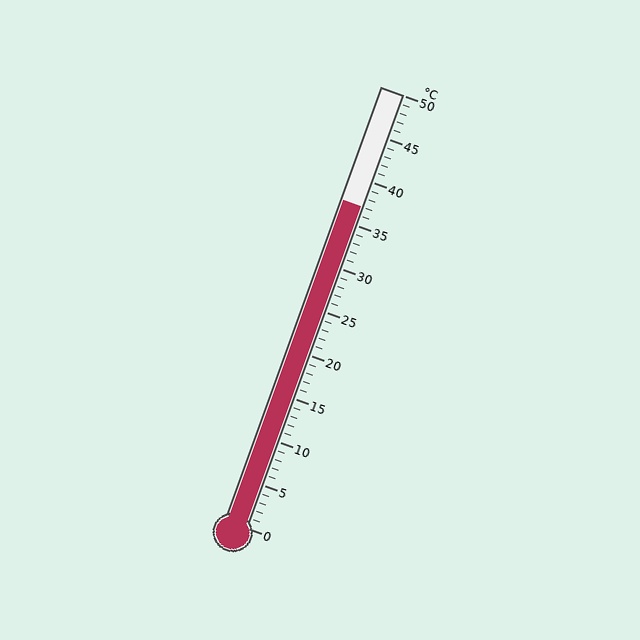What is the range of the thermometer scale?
The thermometer scale ranges from 0°C to 50°C.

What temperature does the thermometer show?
The thermometer shows approximately 37°C.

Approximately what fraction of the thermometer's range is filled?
The thermometer is filled to approximately 75% of its range.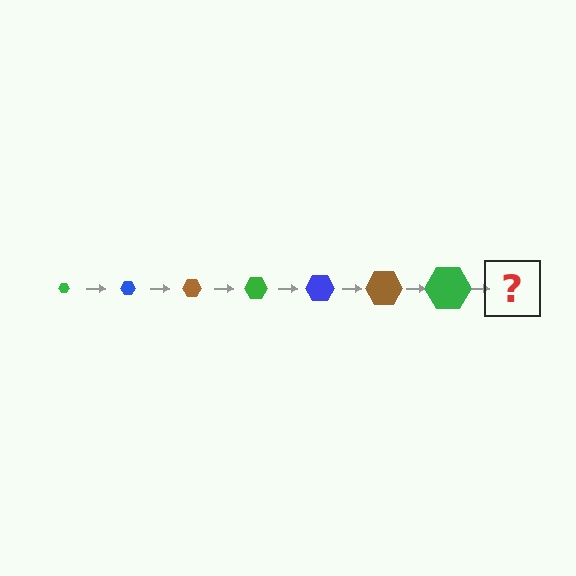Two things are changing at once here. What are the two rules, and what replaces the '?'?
The two rules are that the hexagon grows larger each step and the color cycles through green, blue, and brown. The '?' should be a blue hexagon, larger than the previous one.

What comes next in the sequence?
The next element should be a blue hexagon, larger than the previous one.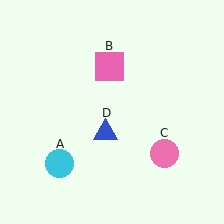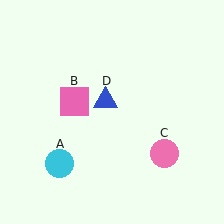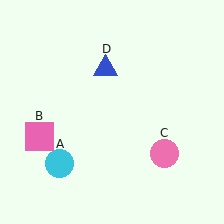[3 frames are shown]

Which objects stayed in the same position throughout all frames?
Cyan circle (object A) and pink circle (object C) remained stationary.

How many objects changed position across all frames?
2 objects changed position: pink square (object B), blue triangle (object D).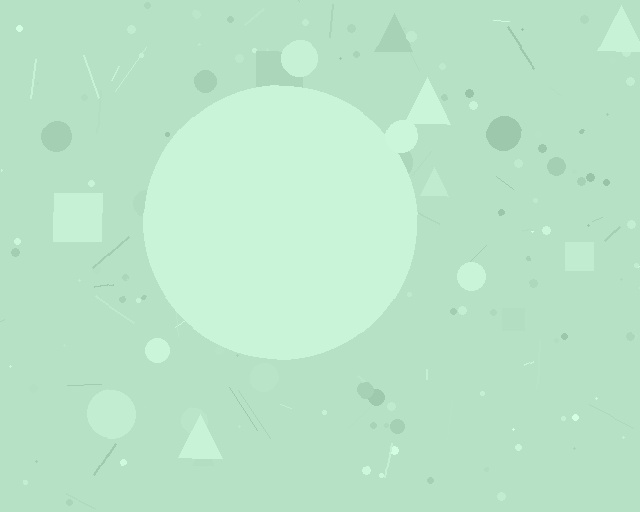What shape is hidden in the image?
A circle is hidden in the image.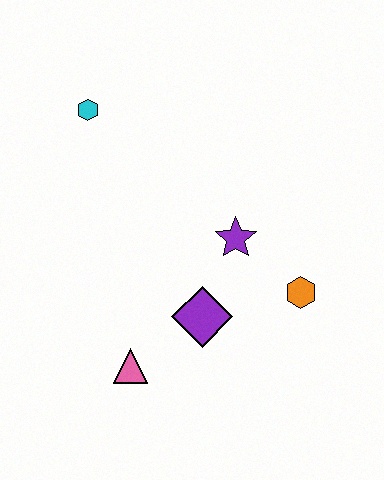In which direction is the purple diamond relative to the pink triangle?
The purple diamond is to the right of the pink triangle.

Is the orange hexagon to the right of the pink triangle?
Yes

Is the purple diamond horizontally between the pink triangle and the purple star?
Yes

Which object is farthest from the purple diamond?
The cyan hexagon is farthest from the purple diamond.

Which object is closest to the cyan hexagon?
The purple star is closest to the cyan hexagon.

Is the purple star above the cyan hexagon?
No